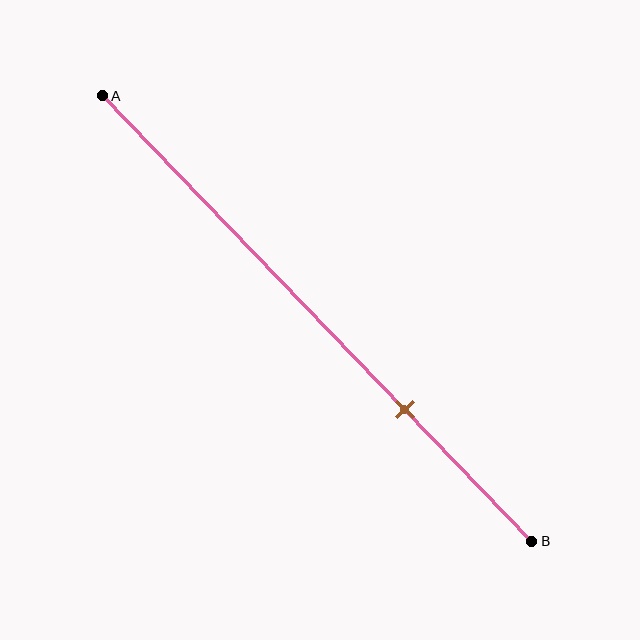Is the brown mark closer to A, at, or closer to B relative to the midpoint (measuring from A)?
The brown mark is closer to point B than the midpoint of segment AB.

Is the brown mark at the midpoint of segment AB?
No, the mark is at about 70% from A, not at the 50% midpoint.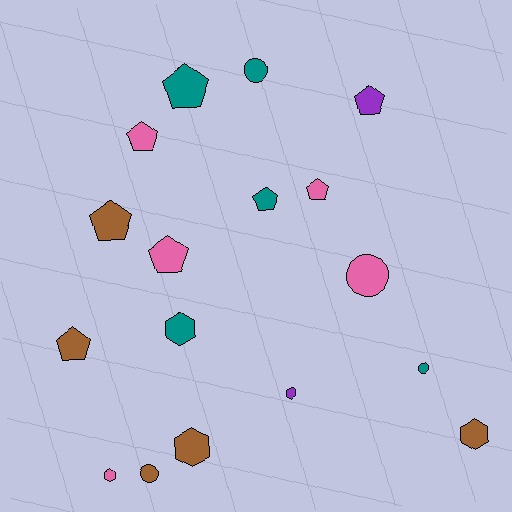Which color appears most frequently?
Brown, with 5 objects.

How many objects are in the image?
There are 17 objects.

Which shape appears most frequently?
Pentagon, with 8 objects.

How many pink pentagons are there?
There are 3 pink pentagons.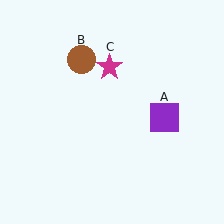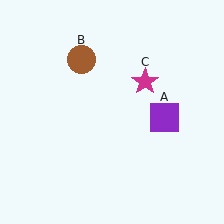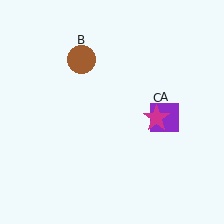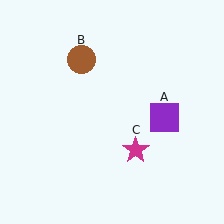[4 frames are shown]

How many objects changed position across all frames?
1 object changed position: magenta star (object C).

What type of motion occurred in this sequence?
The magenta star (object C) rotated clockwise around the center of the scene.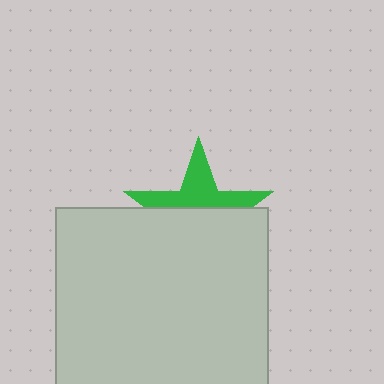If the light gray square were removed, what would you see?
You would see the complete green star.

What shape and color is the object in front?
The object in front is a light gray square.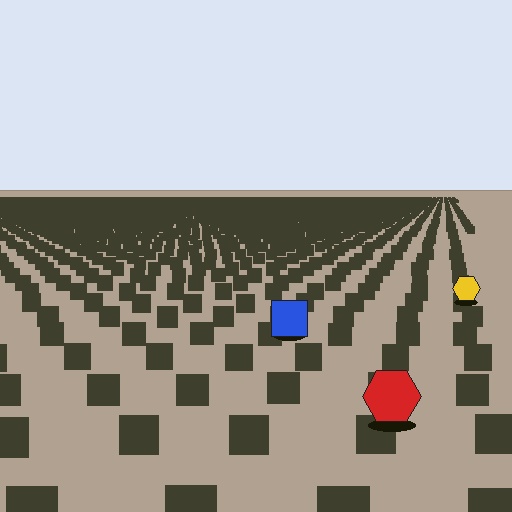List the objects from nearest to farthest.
From nearest to farthest: the red hexagon, the blue square, the yellow hexagon.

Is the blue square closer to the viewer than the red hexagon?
No. The red hexagon is closer — you can tell from the texture gradient: the ground texture is coarser near it.